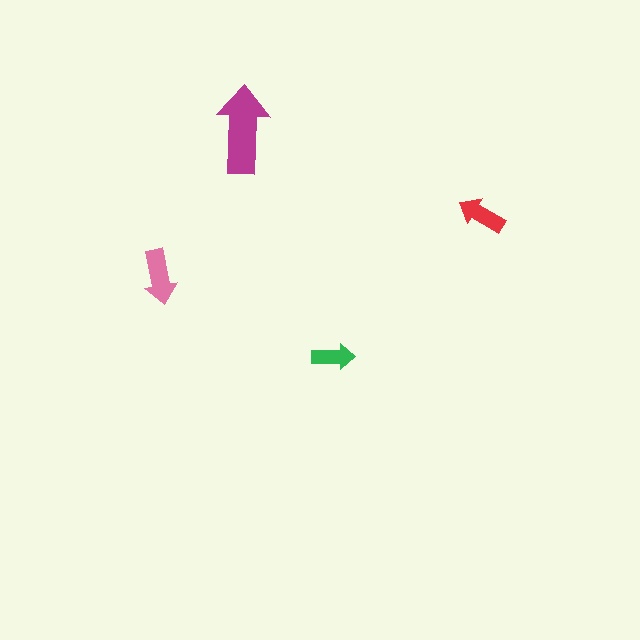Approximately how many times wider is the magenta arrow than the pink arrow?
About 1.5 times wider.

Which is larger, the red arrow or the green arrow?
The red one.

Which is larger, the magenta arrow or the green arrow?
The magenta one.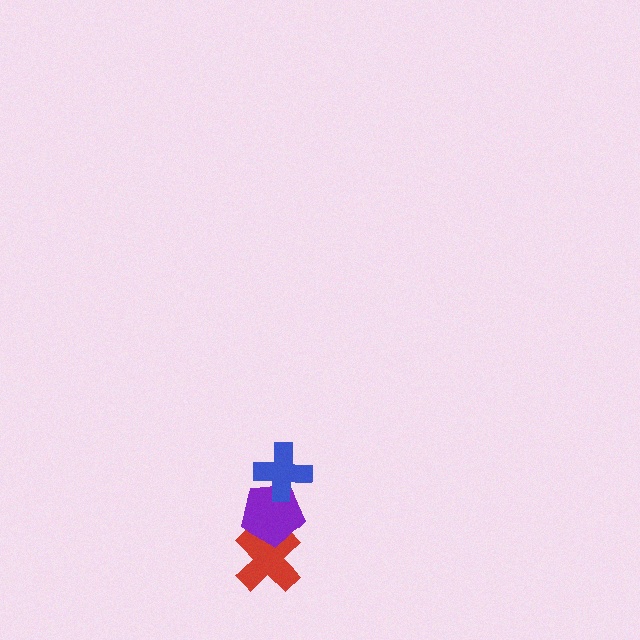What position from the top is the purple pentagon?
The purple pentagon is 2nd from the top.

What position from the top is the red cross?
The red cross is 3rd from the top.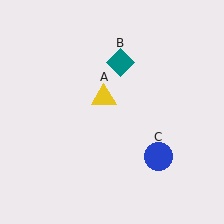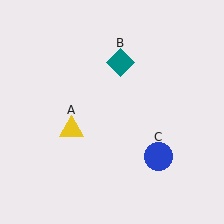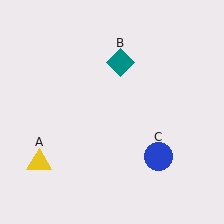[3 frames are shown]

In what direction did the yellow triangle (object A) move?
The yellow triangle (object A) moved down and to the left.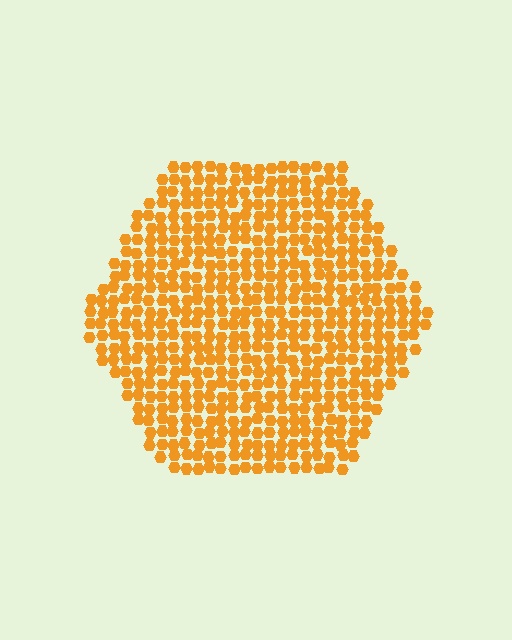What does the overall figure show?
The overall figure shows a hexagon.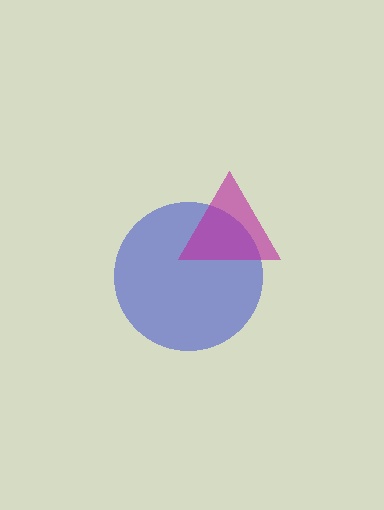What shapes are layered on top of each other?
The layered shapes are: a blue circle, a magenta triangle.